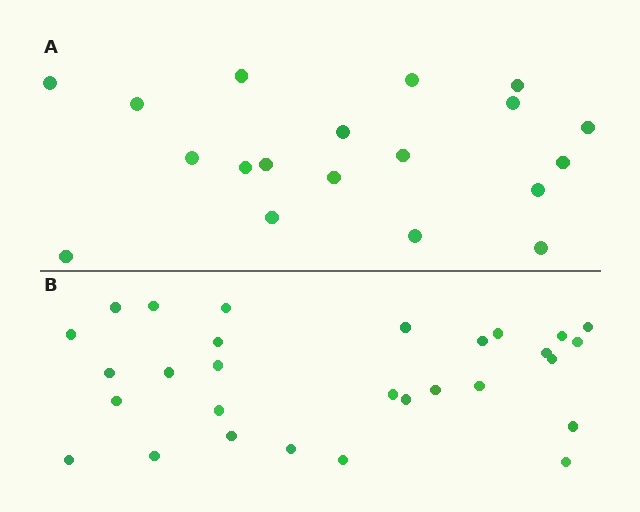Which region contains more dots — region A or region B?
Region B (the bottom region) has more dots.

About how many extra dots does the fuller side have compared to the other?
Region B has roughly 10 or so more dots than region A.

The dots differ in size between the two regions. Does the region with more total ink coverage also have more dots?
No. Region A has more total ink coverage because its dots are larger, but region B actually contains more individual dots. Total area can be misleading — the number of items is what matters here.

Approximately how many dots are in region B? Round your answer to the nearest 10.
About 30 dots. (The exact count is 29, which rounds to 30.)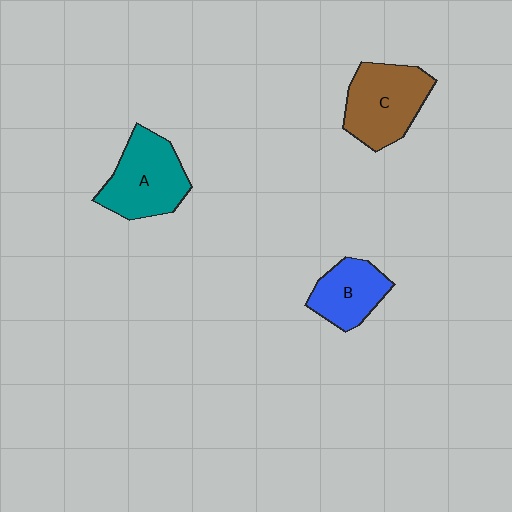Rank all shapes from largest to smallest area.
From largest to smallest: C (brown), A (teal), B (blue).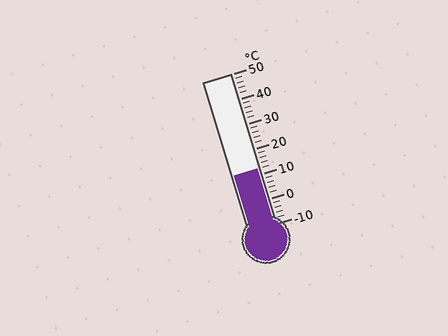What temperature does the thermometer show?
The thermometer shows approximately 12°C.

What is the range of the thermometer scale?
The thermometer scale ranges from -10°C to 50°C.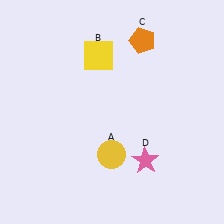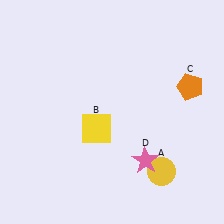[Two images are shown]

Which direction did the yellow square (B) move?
The yellow square (B) moved down.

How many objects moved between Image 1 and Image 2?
3 objects moved between the two images.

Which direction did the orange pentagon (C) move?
The orange pentagon (C) moved right.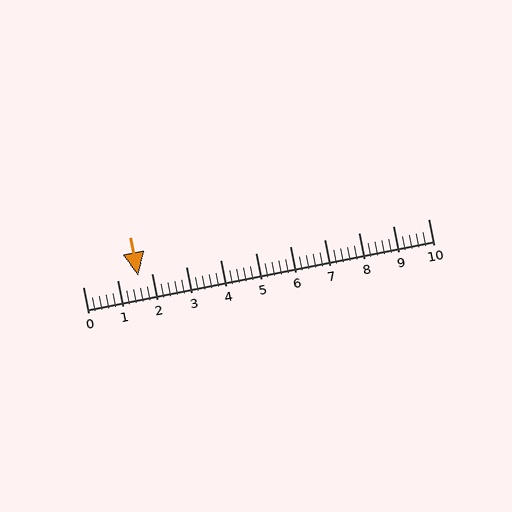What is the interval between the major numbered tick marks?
The major tick marks are spaced 1 units apart.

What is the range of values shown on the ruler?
The ruler shows values from 0 to 10.